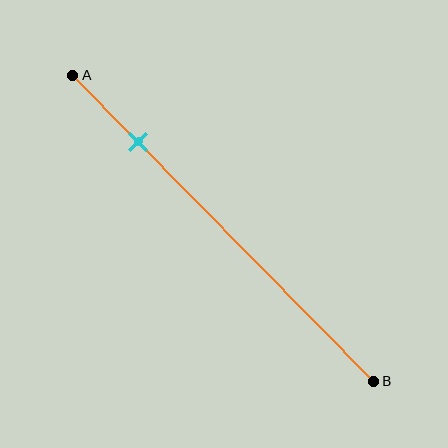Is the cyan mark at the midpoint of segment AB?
No, the mark is at about 20% from A, not at the 50% midpoint.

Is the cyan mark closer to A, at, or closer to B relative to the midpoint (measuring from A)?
The cyan mark is closer to point A than the midpoint of segment AB.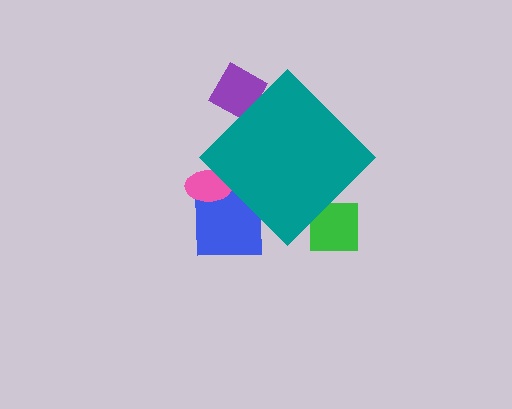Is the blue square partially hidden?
Yes, the blue square is partially hidden behind the teal diamond.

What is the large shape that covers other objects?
A teal diamond.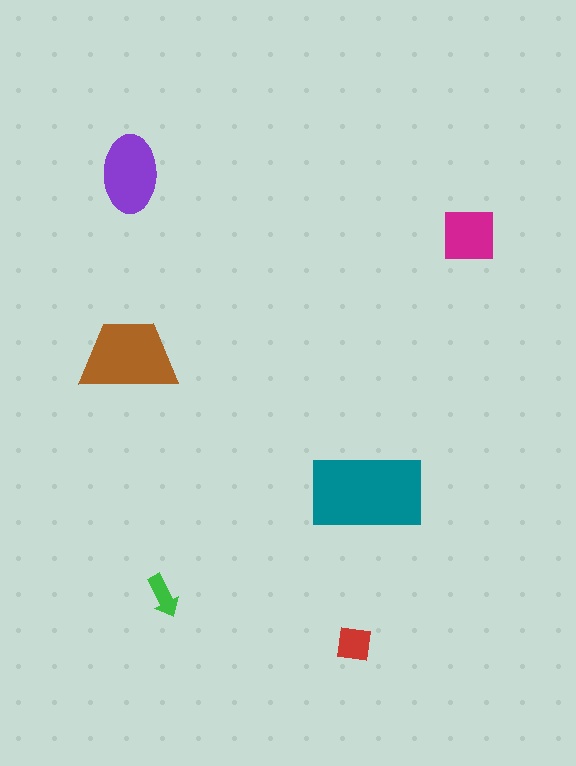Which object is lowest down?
The red square is bottommost.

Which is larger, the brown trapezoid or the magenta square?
The brown trapezoid.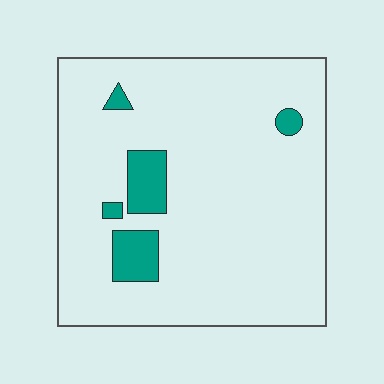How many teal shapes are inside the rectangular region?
5.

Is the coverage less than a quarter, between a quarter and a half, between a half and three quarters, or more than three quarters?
Less than a quarter.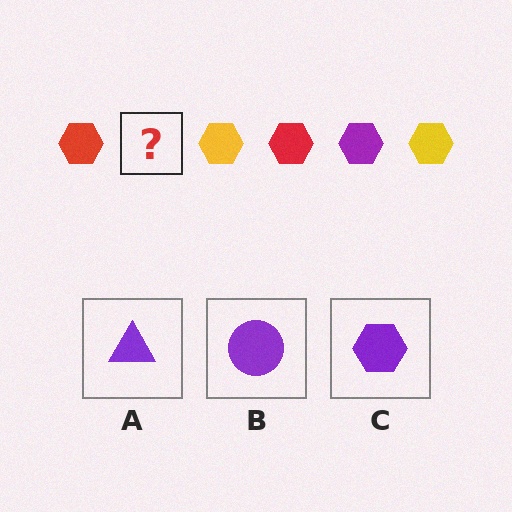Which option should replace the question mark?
Option C.